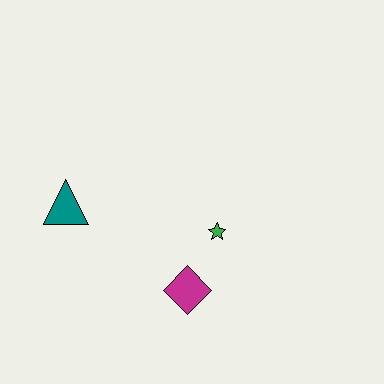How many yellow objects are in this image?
There are no yellow objects.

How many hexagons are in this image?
There are no hexagons.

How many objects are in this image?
There are 3 objects.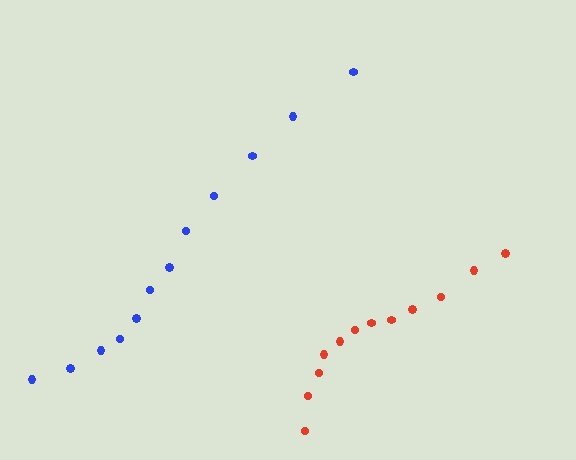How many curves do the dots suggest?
There are 2 distinct paths.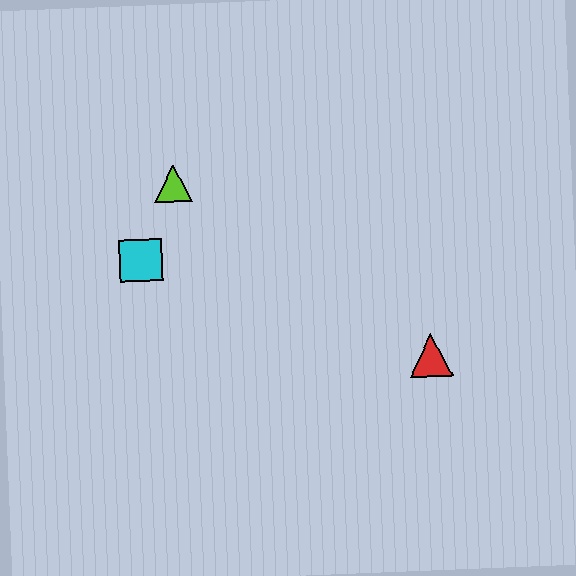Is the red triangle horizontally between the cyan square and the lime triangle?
No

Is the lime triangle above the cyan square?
Yes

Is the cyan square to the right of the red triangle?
No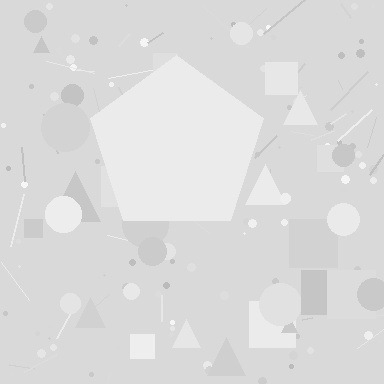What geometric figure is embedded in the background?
A pentagon is embedded in the background.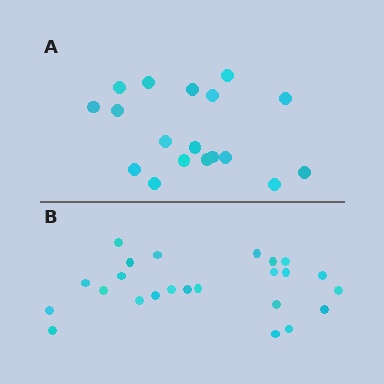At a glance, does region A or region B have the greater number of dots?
Region B (the bottom region) has more dots.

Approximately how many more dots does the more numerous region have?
Region B has about 6 more dots than region A.